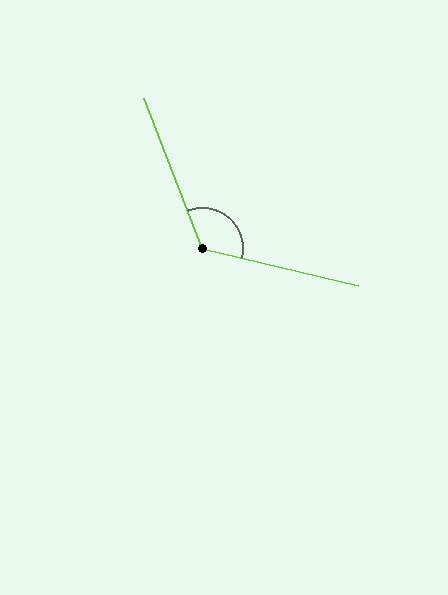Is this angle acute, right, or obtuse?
It is obtuse.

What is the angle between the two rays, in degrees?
Approximately 124 degrees.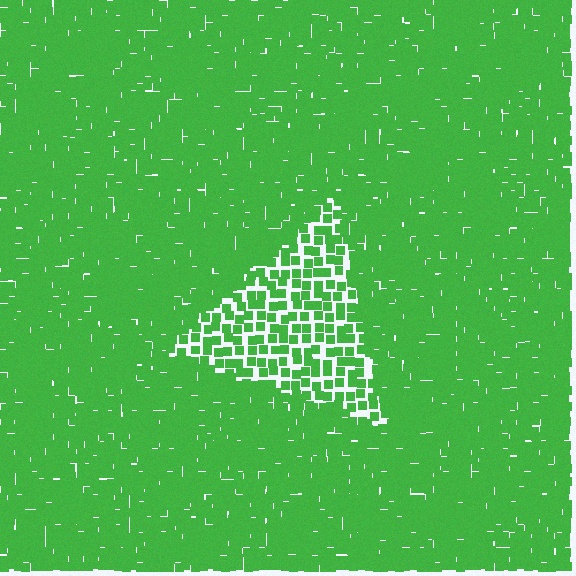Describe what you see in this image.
The image contains small green elements arranged at two different densities. A triangle-shaped region is visible where the elements are less densely packed than the surrounding area.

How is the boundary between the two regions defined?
The boundary is defined by a change in element density (approximately 2.1x ratio). All elements are the same color, size, and shape.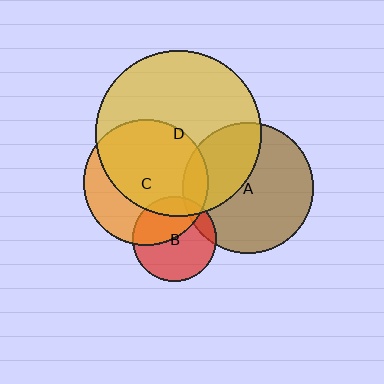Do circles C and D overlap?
Yes.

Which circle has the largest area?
Circle D (yellow).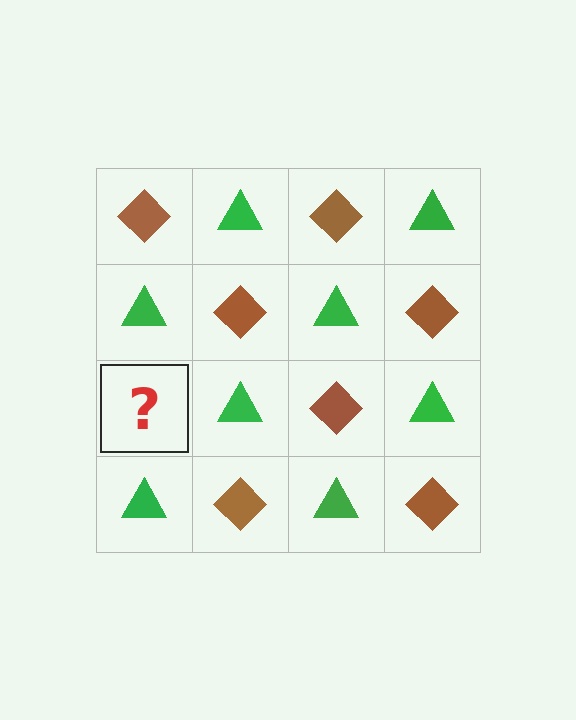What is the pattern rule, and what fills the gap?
The rule is that it alternates brown diamond and green triangle in a checkerboard pattern. The gap should be filled with a brown diamond.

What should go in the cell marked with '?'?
The missing cell should contain a brown diamond.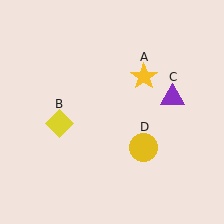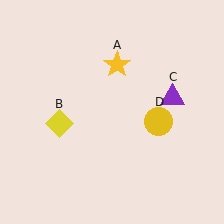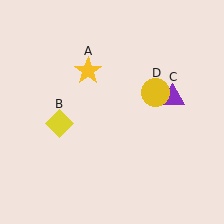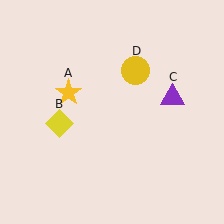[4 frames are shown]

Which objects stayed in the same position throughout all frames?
Yellow diamond (object B) and purple triangle (object C) remained stationary.